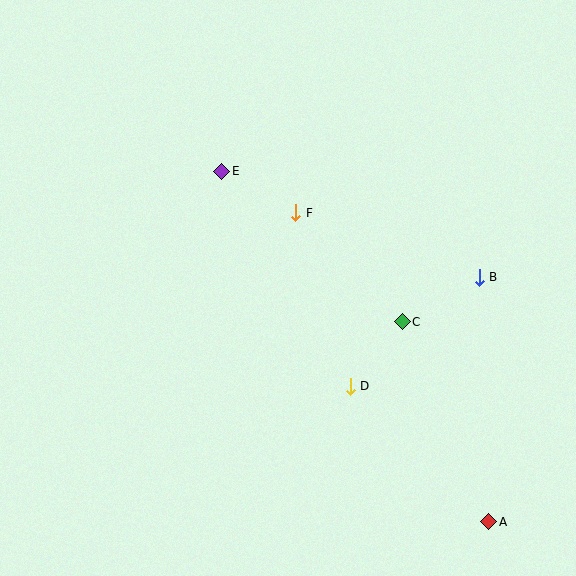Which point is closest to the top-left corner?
Point E is closest to the top-left corner.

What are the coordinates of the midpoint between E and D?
The midpoint between E and D is at (286, 279).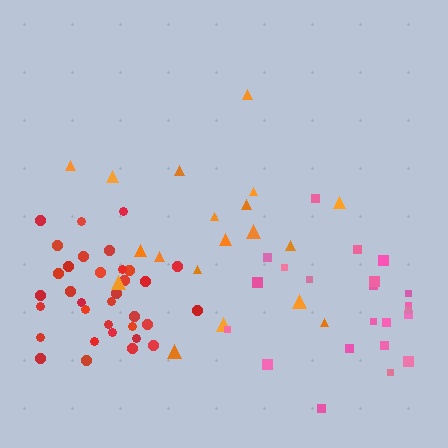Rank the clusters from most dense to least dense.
red, pink, orange.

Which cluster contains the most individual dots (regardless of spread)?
Red (34).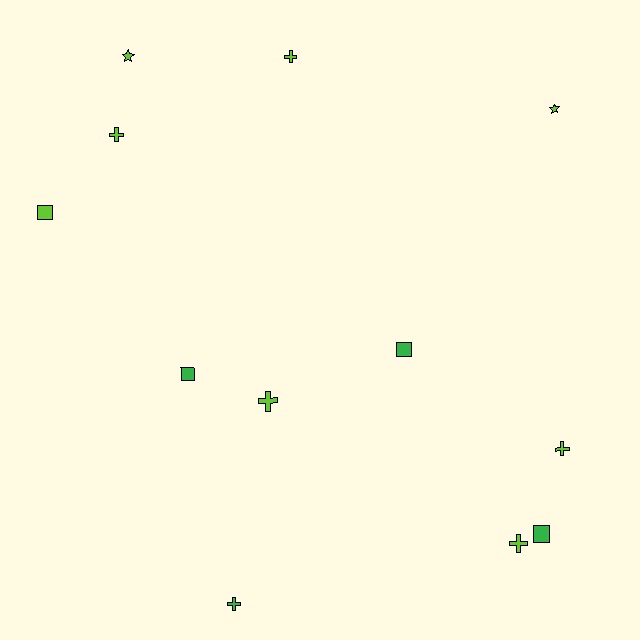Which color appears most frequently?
Lime, with 8 objects.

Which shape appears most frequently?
Cross, with 6 objects.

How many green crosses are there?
There is 1 green cross.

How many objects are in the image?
There are 12 objects.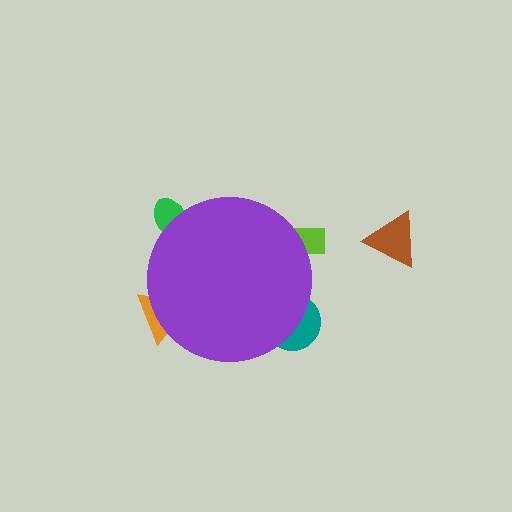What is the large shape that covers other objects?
A purple circle.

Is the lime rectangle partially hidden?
Yes, the lime rectangle is partially hidden behind the purple circle.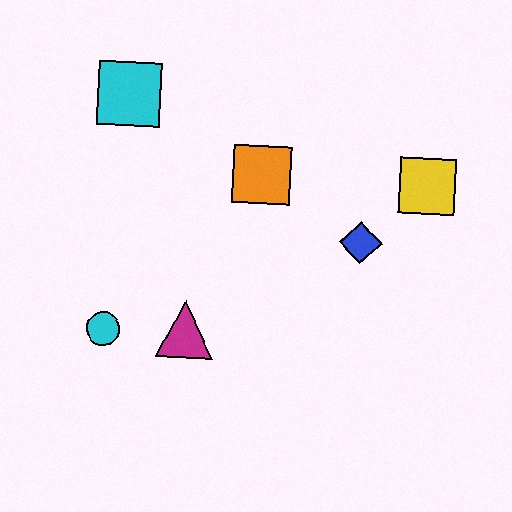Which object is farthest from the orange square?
The cyan circle is farthest from the orange square.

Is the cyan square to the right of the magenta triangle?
No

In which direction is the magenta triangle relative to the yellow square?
The magenta triangle is to the left of the yellow square.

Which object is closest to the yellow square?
The blue diamond is closest to the yellow square.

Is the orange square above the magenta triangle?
Yes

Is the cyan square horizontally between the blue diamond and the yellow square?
No